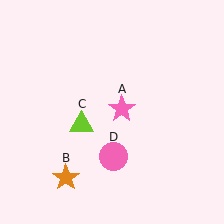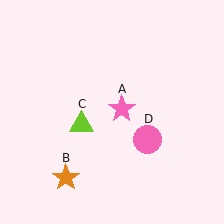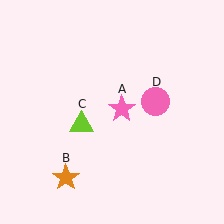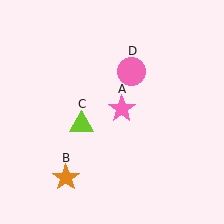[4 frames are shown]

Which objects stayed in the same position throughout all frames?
Pink star (object A) and orange star (object B) and lime triangle (object C) remained stationary.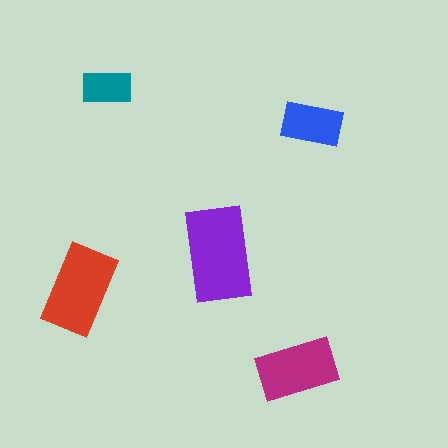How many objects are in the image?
There are 5 objects in the image.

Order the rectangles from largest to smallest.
the purple one, the red one, the magenta one, the blue one, the teal one.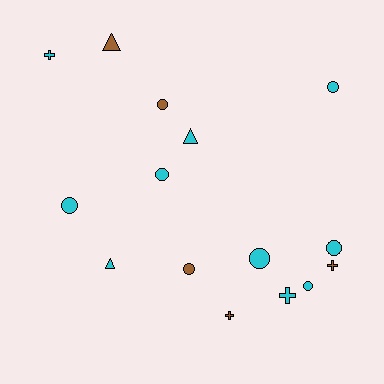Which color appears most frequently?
Cyan, with 10 objects.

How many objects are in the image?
There are 15 objects.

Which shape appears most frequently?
Circle, with 8 objects.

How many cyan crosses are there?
There are 2 cyan crosses.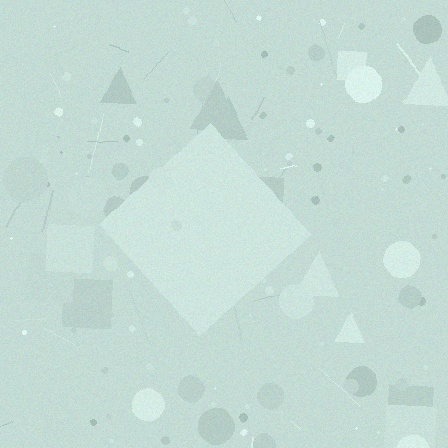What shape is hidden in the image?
A diamond is hidden in the image.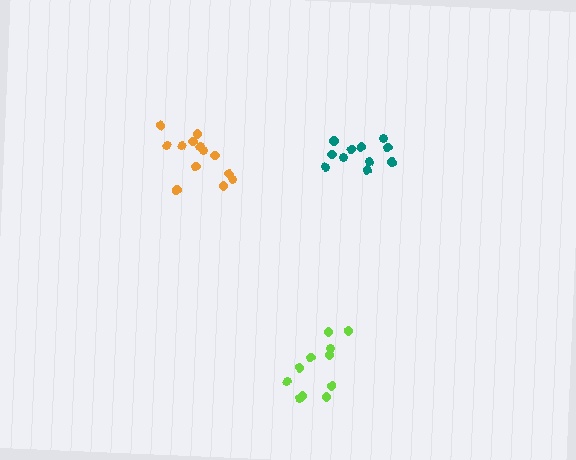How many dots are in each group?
Group 1: 11 dots, Group 2: 11 dots, Group 3: 13 dots (35 total).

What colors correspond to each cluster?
The clusters are colored: teal, lime, orange.